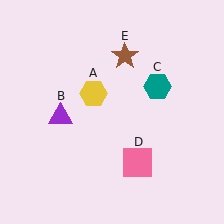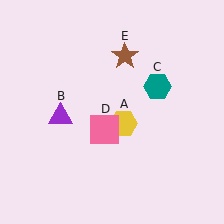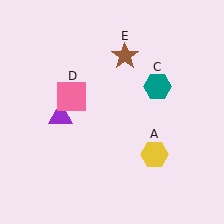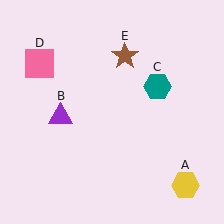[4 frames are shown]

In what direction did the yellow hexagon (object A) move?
The yellow hexagon (object A) moved down and to the right.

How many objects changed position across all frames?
2 objects changed position: yellow hexagon (object A), pink square (object D).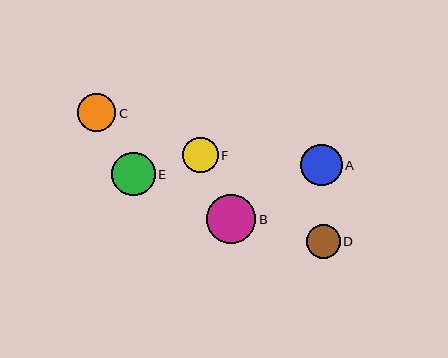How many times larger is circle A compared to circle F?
Circle A is approximately 1.2 times the size of circle F.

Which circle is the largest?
Circle B is the largest with a size of approximately 49 pixels.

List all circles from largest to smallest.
From largest to smallest: B, E, A, C, F, D.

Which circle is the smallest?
Circle D is the smallest with a size of approximately 34 pixels.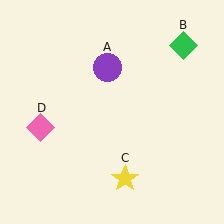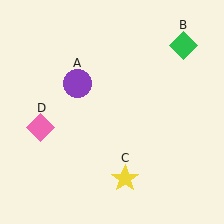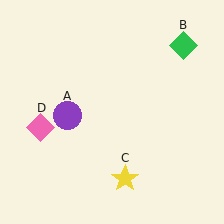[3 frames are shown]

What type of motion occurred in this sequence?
The purple circle (object A) rotated counterclockwise around the center of the scene.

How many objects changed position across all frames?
1 object changed position: purple circle (object A).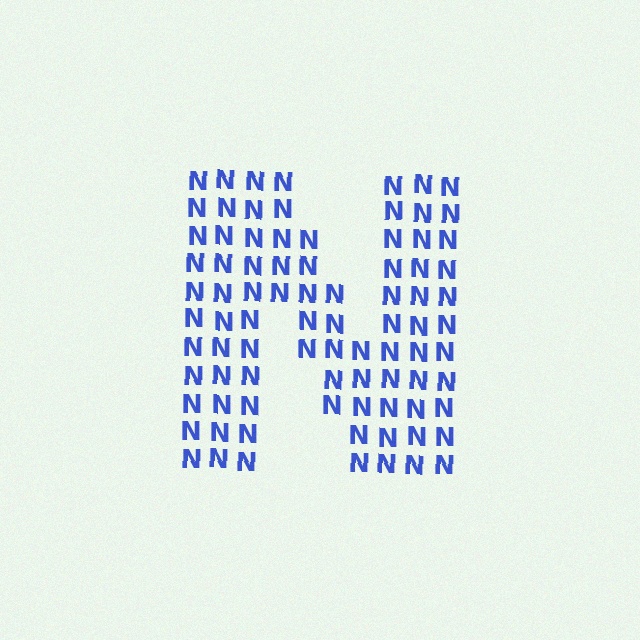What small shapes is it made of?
It is made of small letter N's.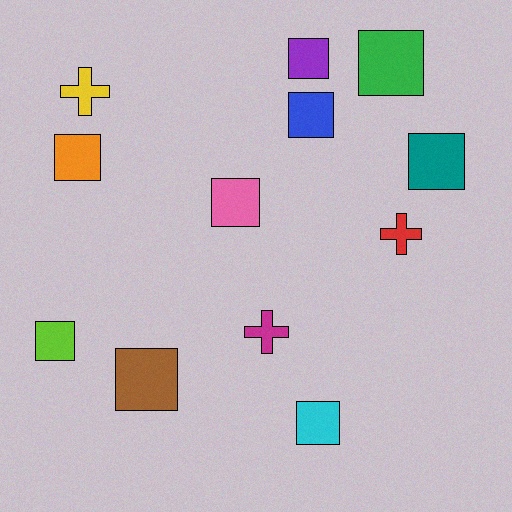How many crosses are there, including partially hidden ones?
There are 3 crosses.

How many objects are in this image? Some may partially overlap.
There are 12 objects.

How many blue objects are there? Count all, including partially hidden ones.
There is 1 blue object.